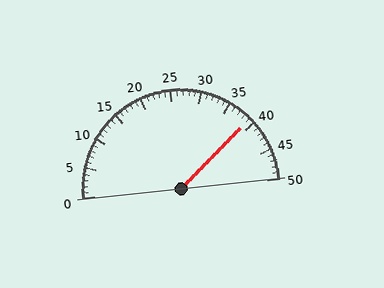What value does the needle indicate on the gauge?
The needle indicates approximately 39.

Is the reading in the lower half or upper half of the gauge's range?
The reading is in the upper half of the range (0 to 50).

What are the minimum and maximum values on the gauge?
The gauge ranges from 0 to 50.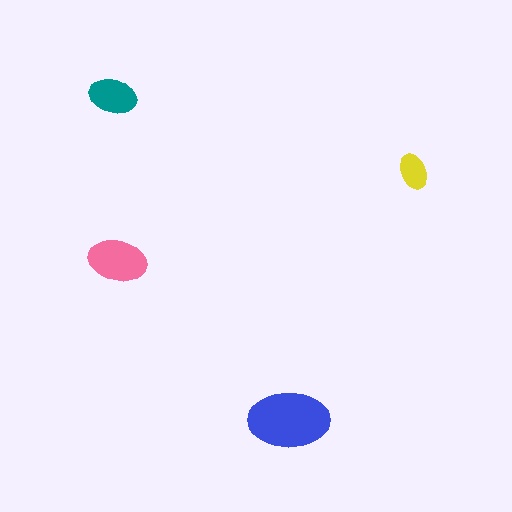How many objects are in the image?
There are 4 objects in the image.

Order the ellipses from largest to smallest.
the blue one, the pink one, the teal one, the yellow one.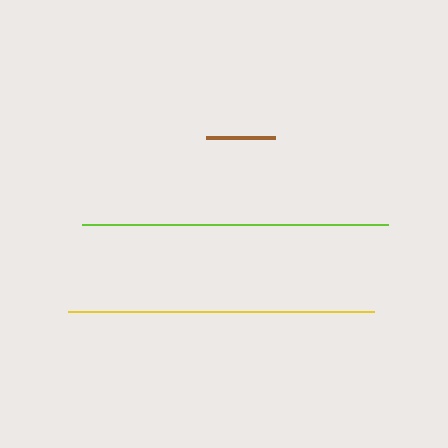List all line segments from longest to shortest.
From longest to shortest: lime, yellow, brown.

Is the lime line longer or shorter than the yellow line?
The lime line is longer than the yellow line.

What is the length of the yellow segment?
The yellow segment is approximately 306 pixels long.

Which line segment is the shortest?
The brown line is the shortest at approximately 69 pixels.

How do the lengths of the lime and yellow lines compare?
The lime and yellow lines are approximately the same length.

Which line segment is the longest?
The lime line is the longest at approximately 307 pixels.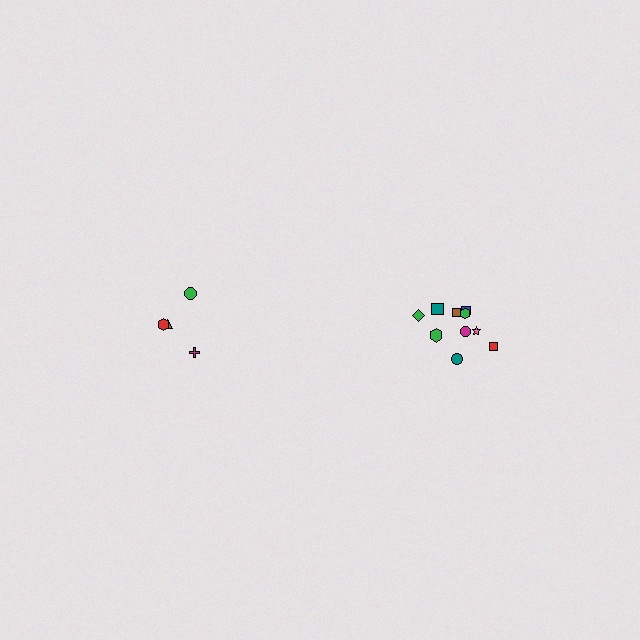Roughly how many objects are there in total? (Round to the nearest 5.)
Roughly 15 objects in total.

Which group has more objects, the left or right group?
The right group.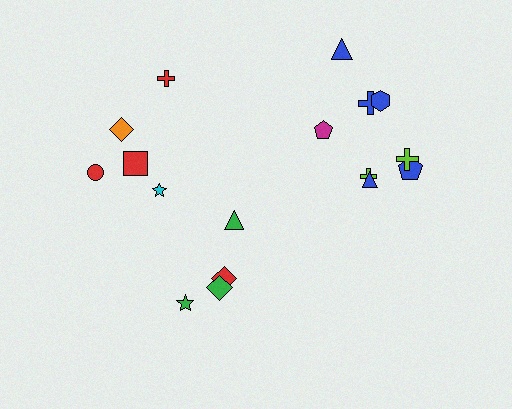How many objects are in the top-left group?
There are 5 objects.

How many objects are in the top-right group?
There are 8 objects.